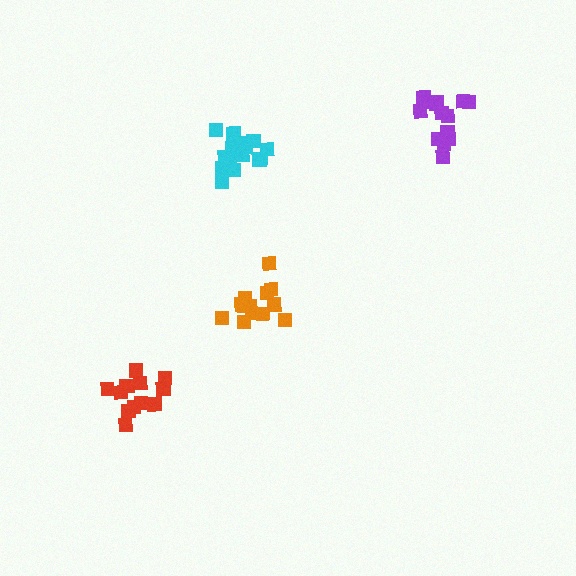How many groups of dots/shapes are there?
There are 4 groups.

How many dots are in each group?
Group 1: 12 dots, Group 2: 14 dots, Group 3: 16 dots, Group 4: 13 dots (55 total).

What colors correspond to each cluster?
The clusters are colored: red, purple, cyan, orange.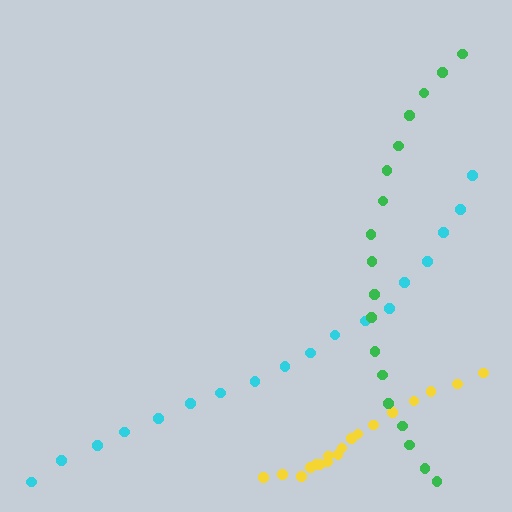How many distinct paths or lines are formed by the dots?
There are 3 distinct paths.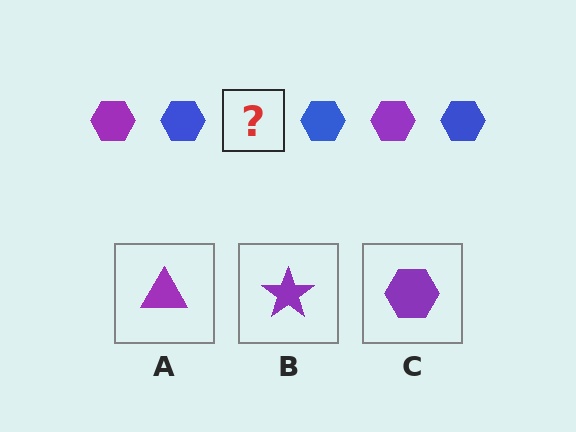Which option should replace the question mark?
Option C.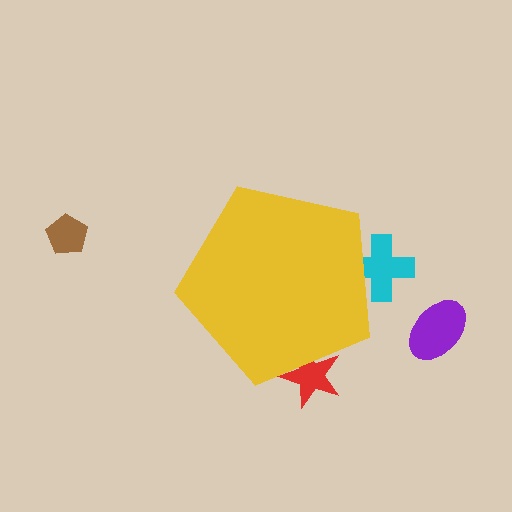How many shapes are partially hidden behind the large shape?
2 shapes are partially hidden.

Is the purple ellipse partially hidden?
No, the purple ellipse is fully visible.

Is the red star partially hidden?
Yes, the red star is partially hidden behind the yellow pentagon.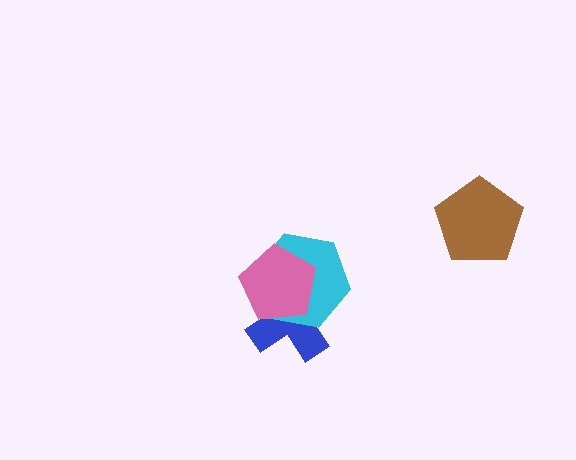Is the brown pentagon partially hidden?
No, no other shape covers it.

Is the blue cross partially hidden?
Yes, it is partially covered by another shape.